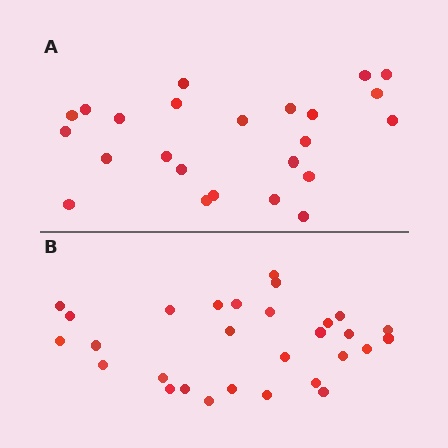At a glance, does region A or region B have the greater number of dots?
Region B (the bottom region) has more dots.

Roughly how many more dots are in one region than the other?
Region B has about 5 more dots than region A.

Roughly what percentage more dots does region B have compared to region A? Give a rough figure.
About 20% more.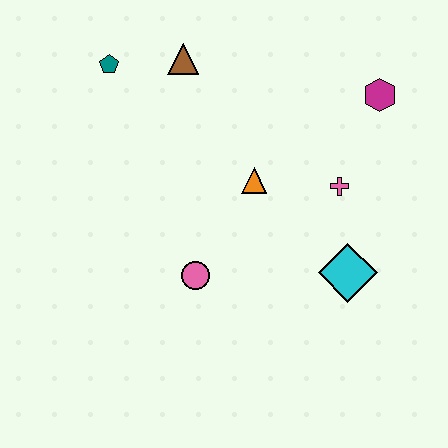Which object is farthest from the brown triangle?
The cyan diamond is farthest from the brown triangle.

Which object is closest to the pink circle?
The orange triangle is closest to the pink circle.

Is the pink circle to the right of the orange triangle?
No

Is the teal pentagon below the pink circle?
No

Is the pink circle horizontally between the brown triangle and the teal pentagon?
No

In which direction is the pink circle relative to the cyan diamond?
The pink circle is to the left of the cyan diamond.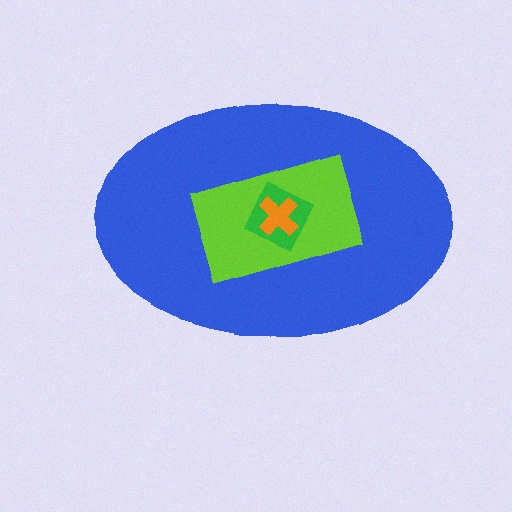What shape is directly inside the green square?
The orange cross.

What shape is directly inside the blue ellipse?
The lime rectangle.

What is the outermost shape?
The blue ellipse.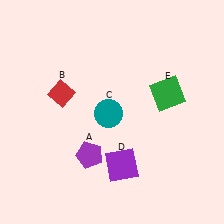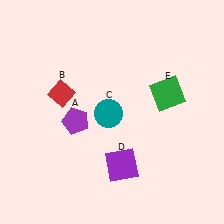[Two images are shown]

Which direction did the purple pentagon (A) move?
The purple pentagon (A) moved up.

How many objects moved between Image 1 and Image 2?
1 object moved between the two images.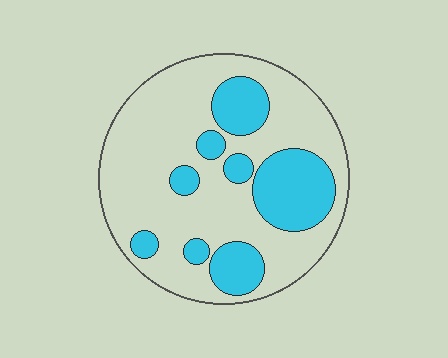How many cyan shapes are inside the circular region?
8.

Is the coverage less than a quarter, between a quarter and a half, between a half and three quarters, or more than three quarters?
Between a quarter and a half.